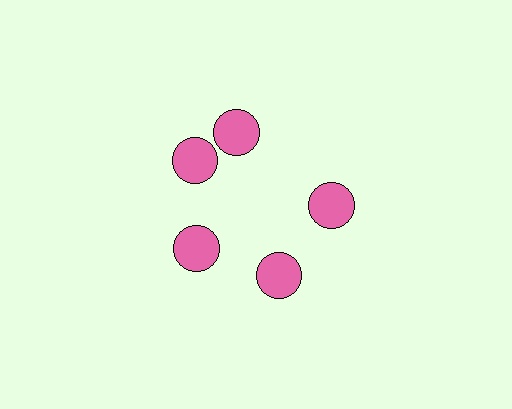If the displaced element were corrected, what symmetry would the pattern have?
It would have 5-fold rotational symmetry — the pattern would map onto itself every 72 degrees.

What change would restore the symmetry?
The symmetry would be restored by rotating it back into even spacing with its neighbors so that all 5 circles sit at equal angles and equal distance from the center.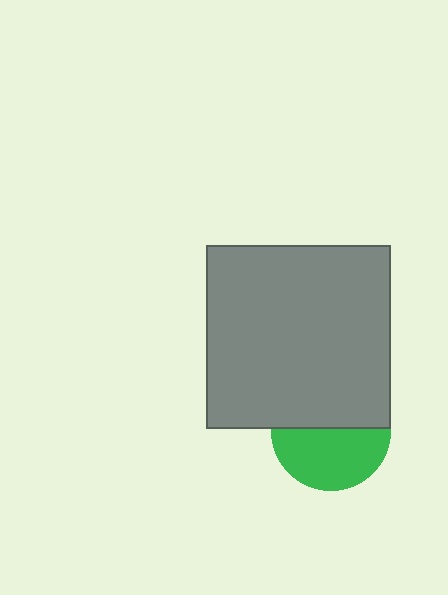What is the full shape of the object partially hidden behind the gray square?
The partially hidden object is a green circle.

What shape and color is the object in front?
The object in front is a gray square.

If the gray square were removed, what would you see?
You would see the complete green circle.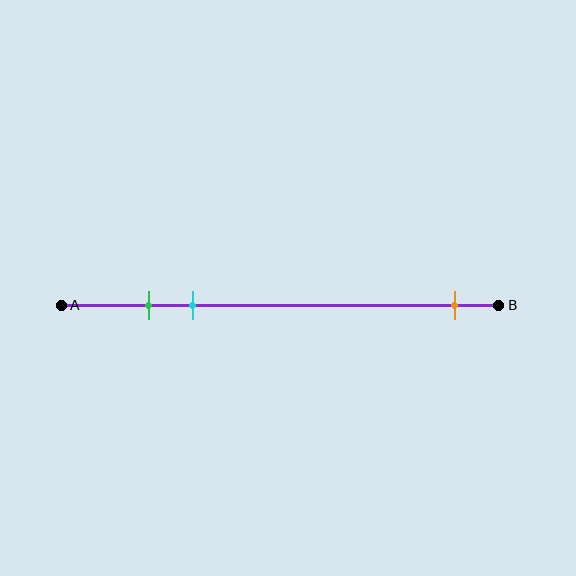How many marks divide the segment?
There are 3 marks dividing the segment.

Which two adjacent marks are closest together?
The green and cyan marks are the closest adjacent pair.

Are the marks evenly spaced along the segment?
No, the marks are not evenly spaced.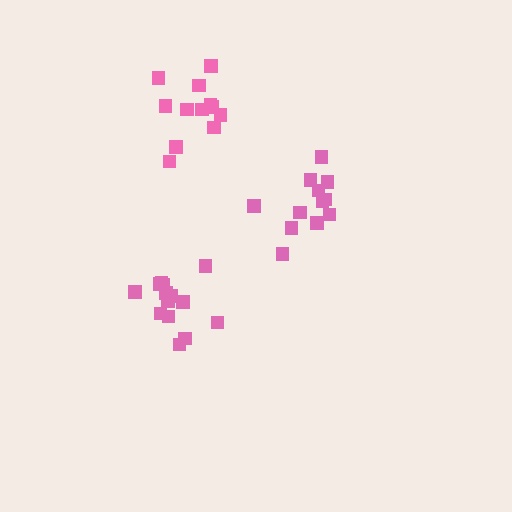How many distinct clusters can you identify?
There are 3 distinct clusters.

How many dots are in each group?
Group 1: 12 dots, Group 2: 14 dots, Group 3: 12 dots (38 total).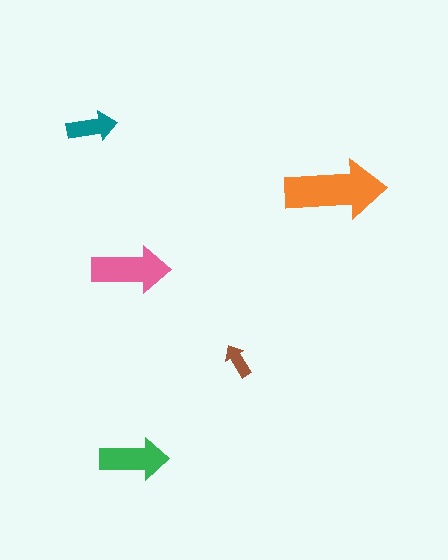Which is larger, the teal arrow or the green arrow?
The green one.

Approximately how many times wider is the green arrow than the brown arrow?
About 2 times wider.